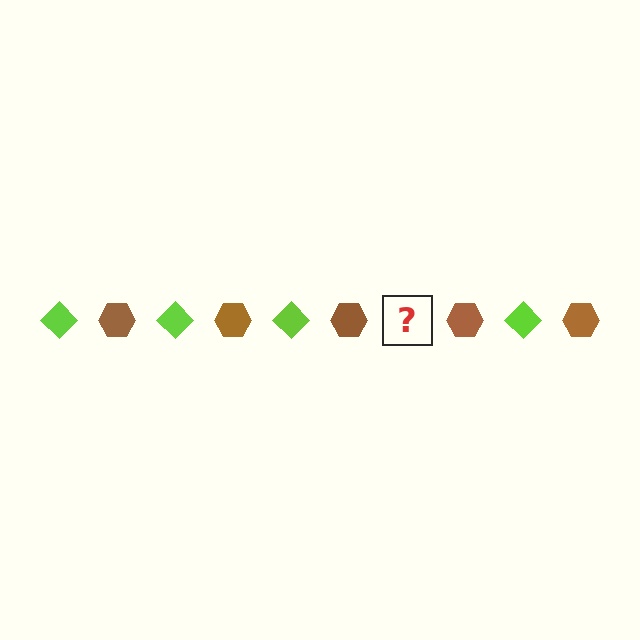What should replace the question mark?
The question mark should be replaced with a lime diamond.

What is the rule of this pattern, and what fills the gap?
The rule is that the pattern alternates between lime diamond and brown hexagon. The gap should be filled with a lime diamond.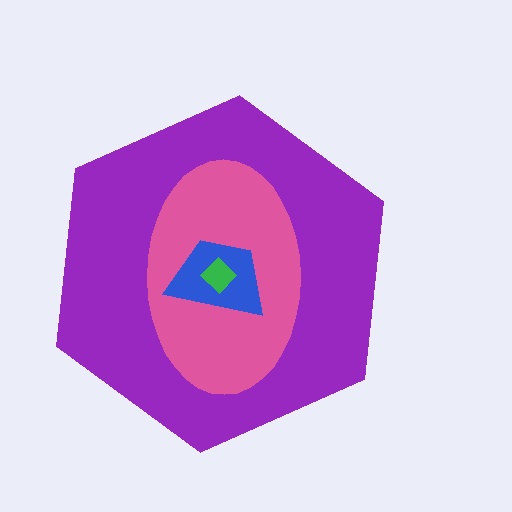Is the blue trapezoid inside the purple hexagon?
Yes.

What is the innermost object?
The green diamond.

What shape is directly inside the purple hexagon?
The pink ellipse.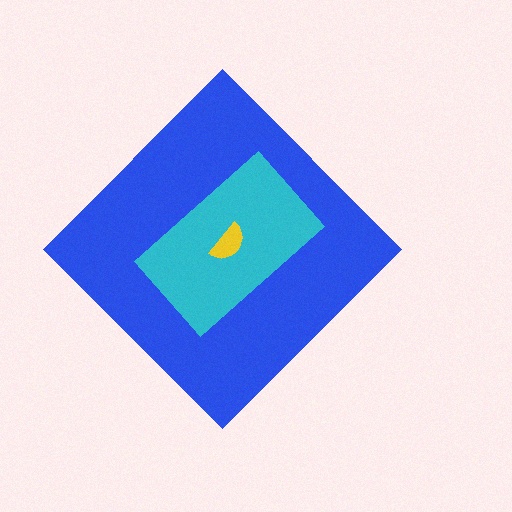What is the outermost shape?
The blue diamond.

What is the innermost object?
The yellow semicircle.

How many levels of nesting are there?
3.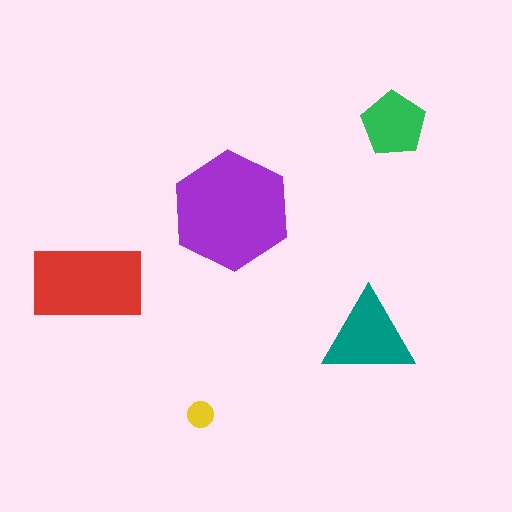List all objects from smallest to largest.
The yellow circle, the green pentagon, the teal triangle, the red rectangle, the purple hexagon.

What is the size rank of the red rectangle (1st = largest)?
2nd.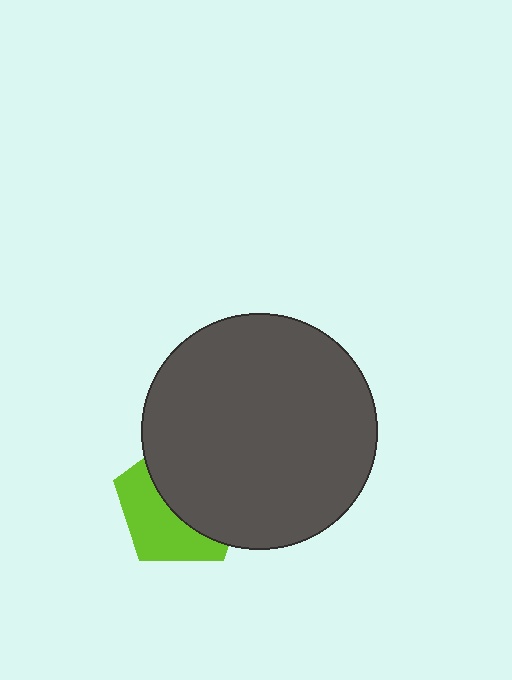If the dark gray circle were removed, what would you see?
You would see the complete lime pentagon.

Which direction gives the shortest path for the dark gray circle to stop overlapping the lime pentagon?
Moving toward the upper-right gives the shortest separation.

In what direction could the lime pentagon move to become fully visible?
The lime pentagon could move toward the lower-left. That would shift it out from behind the dark gray circle entirely.